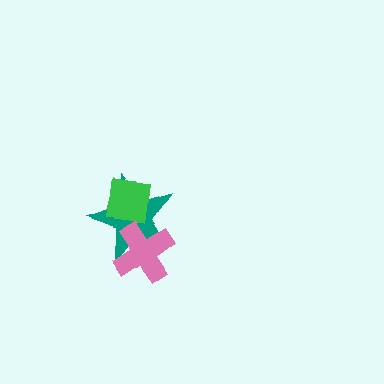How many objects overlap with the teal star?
2 objects overlap with the teal star.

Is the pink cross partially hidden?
No, no other shape covers it.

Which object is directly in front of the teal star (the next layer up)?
The green square is directly in front of the teal star.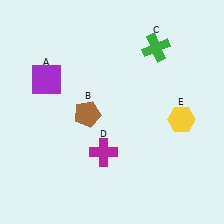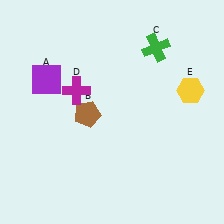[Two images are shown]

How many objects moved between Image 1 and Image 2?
2 objects moved between the two images.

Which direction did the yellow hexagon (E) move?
The yellow hexagon (E) moved up.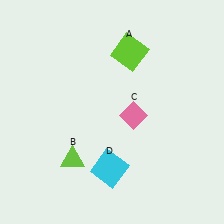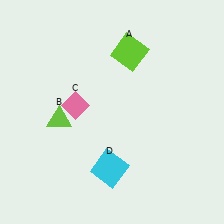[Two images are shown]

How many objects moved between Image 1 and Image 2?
2 objects moved between the two images.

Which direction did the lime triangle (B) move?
The lime triangle (B) moved up.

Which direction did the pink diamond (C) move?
The pink diamond (C) moved left.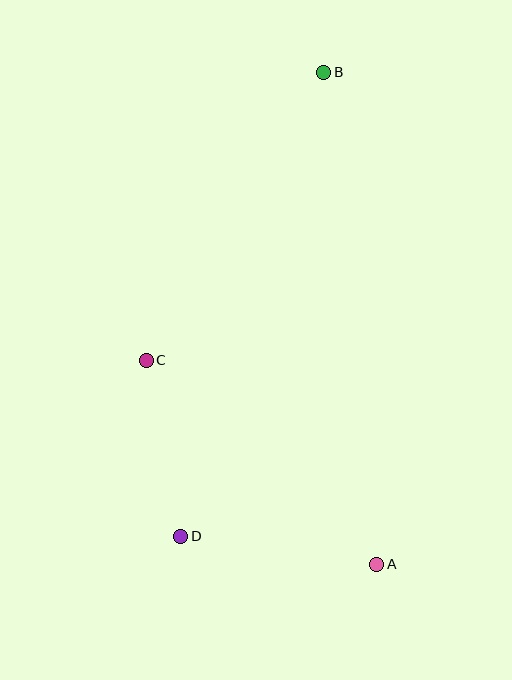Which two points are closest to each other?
Points C and D are closest to each other.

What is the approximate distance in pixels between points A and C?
The distance between A and C is approximately 308 pixels.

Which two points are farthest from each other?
Points A and B are farthest from each other.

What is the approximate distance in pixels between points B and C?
The distance between B and C is approximately 338 pixels.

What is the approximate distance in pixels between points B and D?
The distance between B and D is approximately 486 pixels.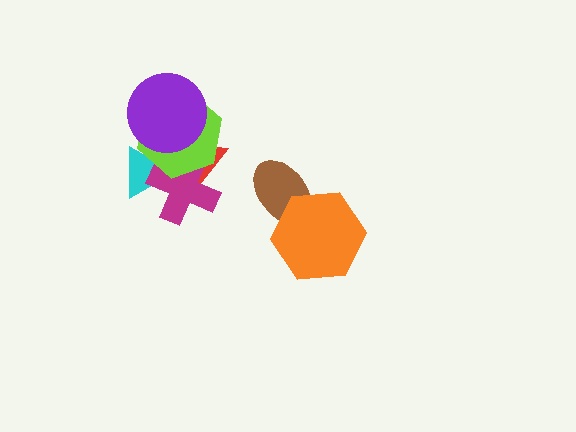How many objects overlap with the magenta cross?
3 objects overlap with the magenta cross.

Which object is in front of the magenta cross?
The lime hexagon is in front of the magenta cross.